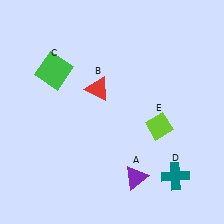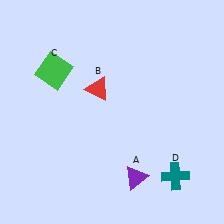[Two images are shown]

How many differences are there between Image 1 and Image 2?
There is 1 difference between the two images.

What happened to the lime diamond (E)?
The lime diamond (E) was removed in Image 2. It was in the bottom-right area of Image 1.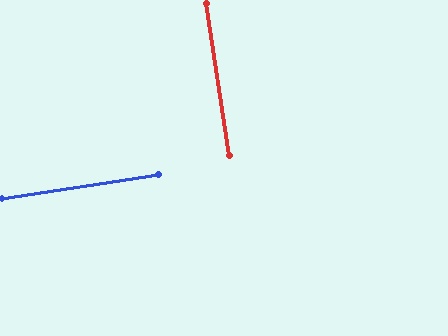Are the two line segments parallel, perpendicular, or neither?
Perpendicular — they meet at approximately 90°.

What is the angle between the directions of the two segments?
Approximately 90 degrees.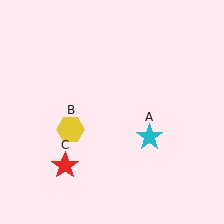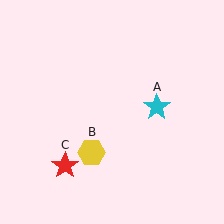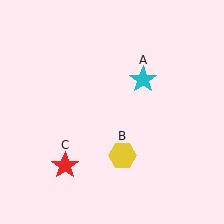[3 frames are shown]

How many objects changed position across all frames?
2 objects changed position: cyan star (object A), yellow hexagon (object B).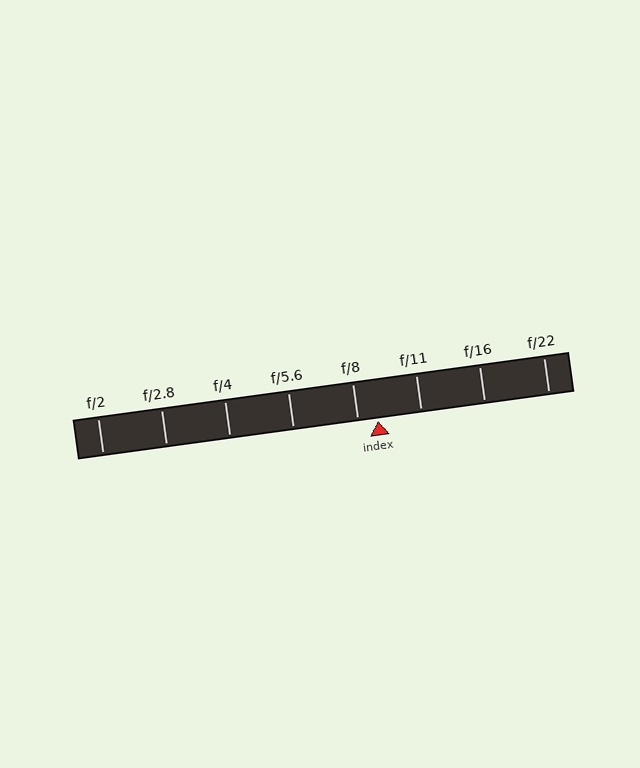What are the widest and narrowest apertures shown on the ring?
The widest aperture shown is f/2 and the narrowest is f/22.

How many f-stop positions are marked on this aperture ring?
There are 8 f-stop positions marked.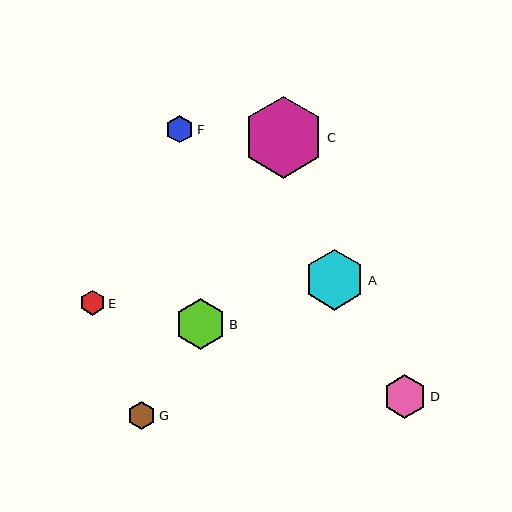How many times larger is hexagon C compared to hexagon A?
Hexagon C is approximately 1.4 times the size of hexagon A.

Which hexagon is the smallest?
Hexagon E is the smallest with a size of approximately 25 pixels.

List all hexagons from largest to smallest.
From largest to smallest: C, A, B, D, G, F, E.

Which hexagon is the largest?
Hexagon C is the largest with a size of approximately 82 pixels.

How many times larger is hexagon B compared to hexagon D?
Hexagon B is approximately 1.2 times the size of hexagon D.